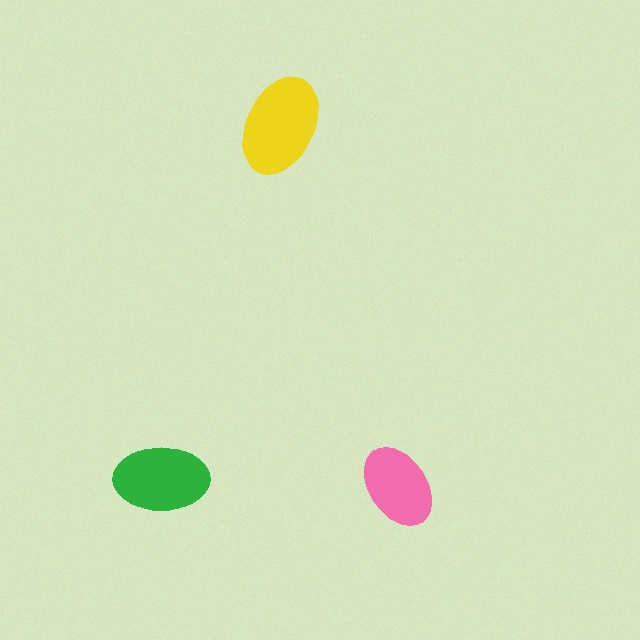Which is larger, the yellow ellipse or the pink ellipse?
The yellow one.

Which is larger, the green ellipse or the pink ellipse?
The green one.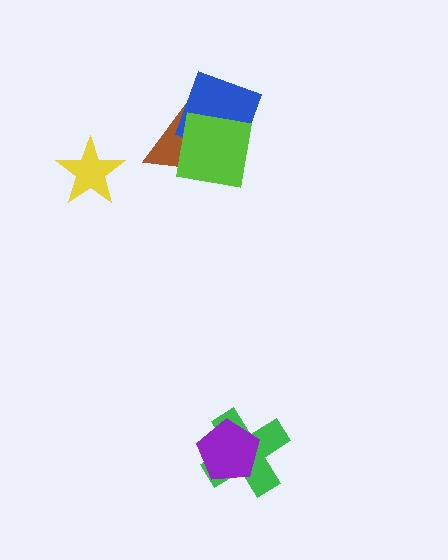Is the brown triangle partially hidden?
Yes, it is partially covered by another shape.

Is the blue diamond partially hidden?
Yes, it is partially covered by another shape.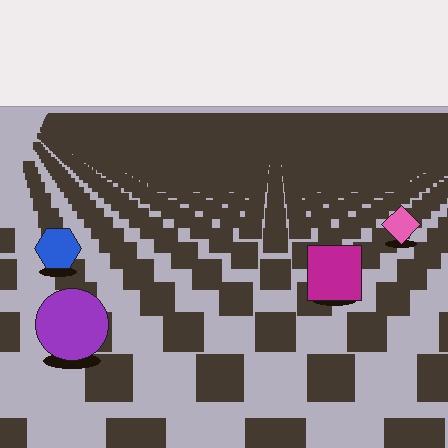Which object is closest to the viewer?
The purple circle is closest. The texture marks near it are larger and more spread out.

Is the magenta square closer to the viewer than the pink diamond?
Yes. The magenta square is closer — you can tell from the texture gradient: the ground texture is coarser near it.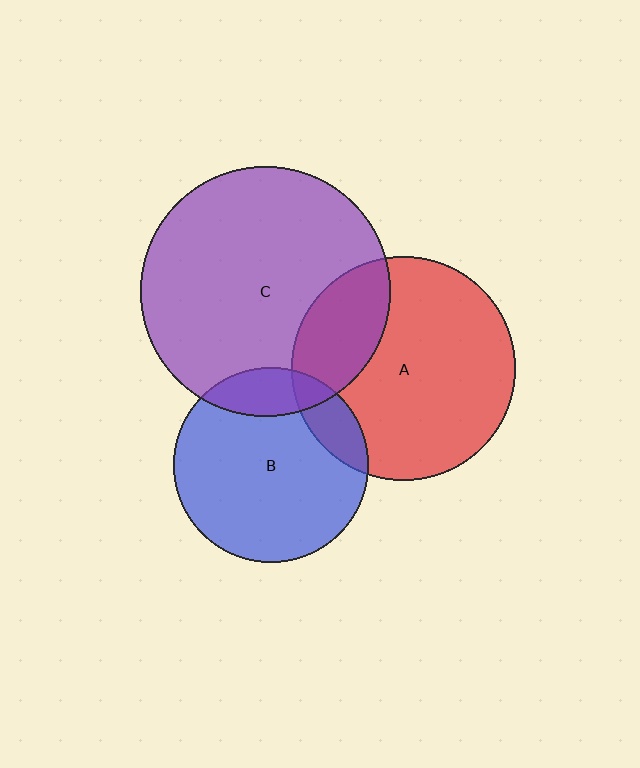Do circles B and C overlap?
Yes.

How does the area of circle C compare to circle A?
Approximately 1.2 times.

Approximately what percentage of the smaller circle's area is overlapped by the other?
Approximately 15%.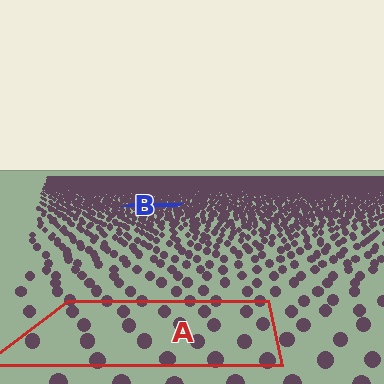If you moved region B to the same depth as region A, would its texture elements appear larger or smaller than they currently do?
They would appear larger. At a closer depth, the same texture elements are projected at a bigger on-screen size.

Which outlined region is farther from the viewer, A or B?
Region B is farther from the viewer — the texture elements inside it appear smaller and more densely packed.